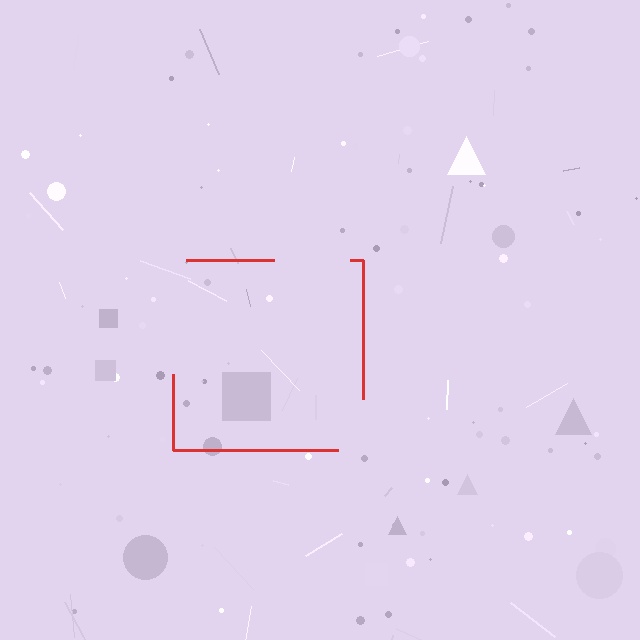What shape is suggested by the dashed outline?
The dashed outline suggests a square.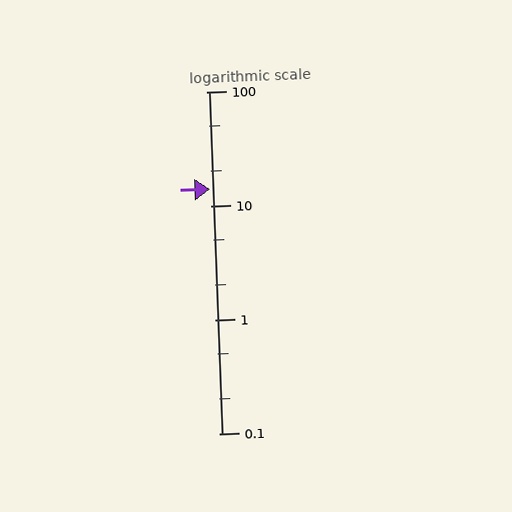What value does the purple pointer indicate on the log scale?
The pointer indicates approximately 14.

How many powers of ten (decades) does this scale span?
The scale spans 3 decades, from 0.1 to 100.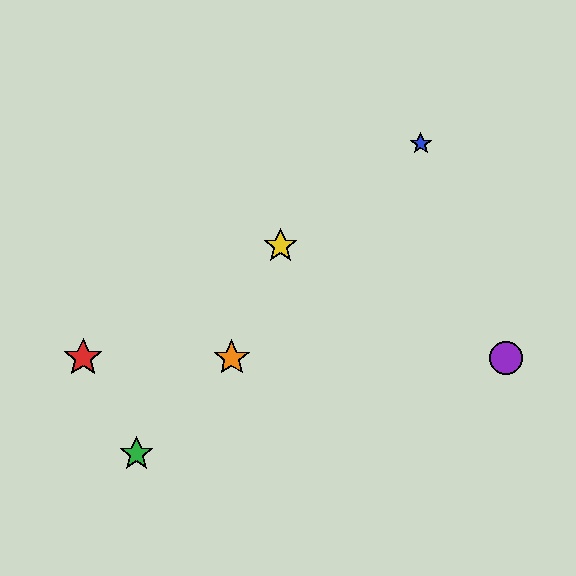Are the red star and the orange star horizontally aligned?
Yes, both are at y≈358.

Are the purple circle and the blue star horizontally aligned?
No, the purple circle is at y≈358 and the blue star is at y≈144.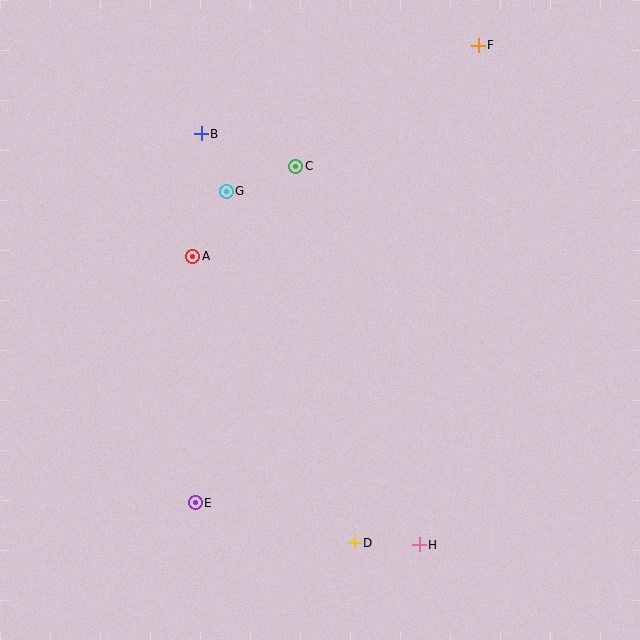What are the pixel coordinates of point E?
Point E is at (195, 503).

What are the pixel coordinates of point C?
Point C is at (296, 166).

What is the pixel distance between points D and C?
The distance between D and C is 381 pixels.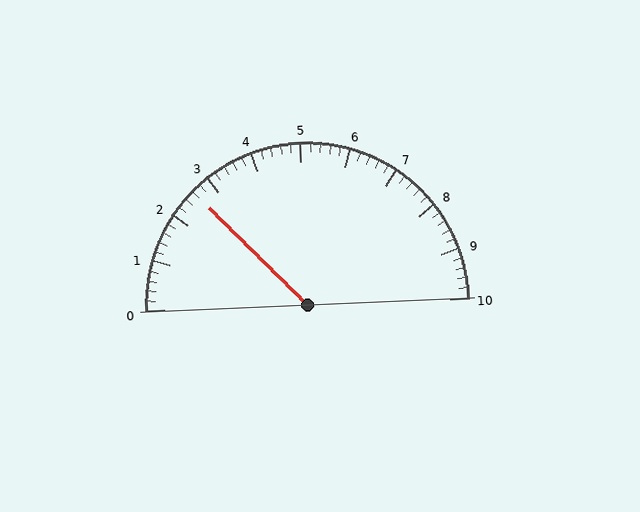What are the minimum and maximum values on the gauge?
The gauge ranges from 0 to 10.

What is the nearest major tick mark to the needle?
The nearest major tick mark is 3.